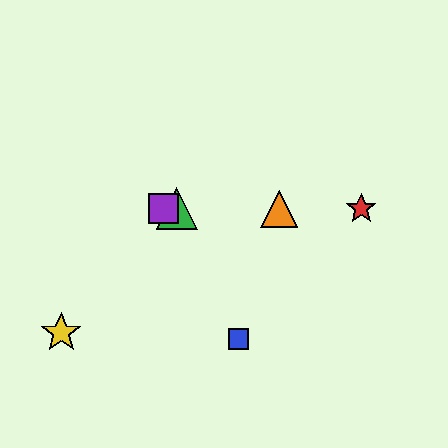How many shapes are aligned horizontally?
4 shapes (the red star, the green triangle, the purple square, the orange triangle) are aligned horizontally.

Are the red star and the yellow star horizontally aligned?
No, the red star is at y≈209 and the yellow star is at y≈333.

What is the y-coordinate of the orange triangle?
The orange triangle is at y≈209.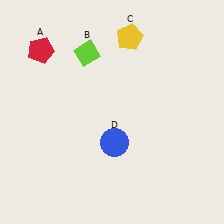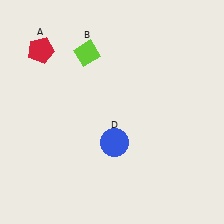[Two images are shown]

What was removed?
The yellow pentagon (C) was removed in Image 2.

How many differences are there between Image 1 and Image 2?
There is 1 difference between the two images.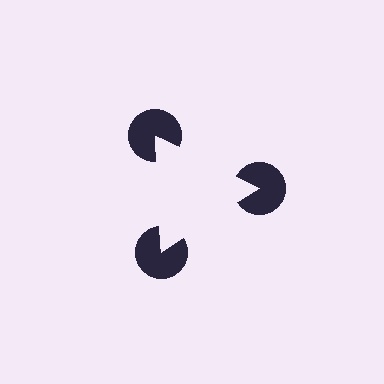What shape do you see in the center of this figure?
An illusory triangle — its edges are inferred from the aligned wedge cuts in the pac-man discs, not physically drawn.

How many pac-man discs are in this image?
There are 3 — one at each vertex of the illusory triangle.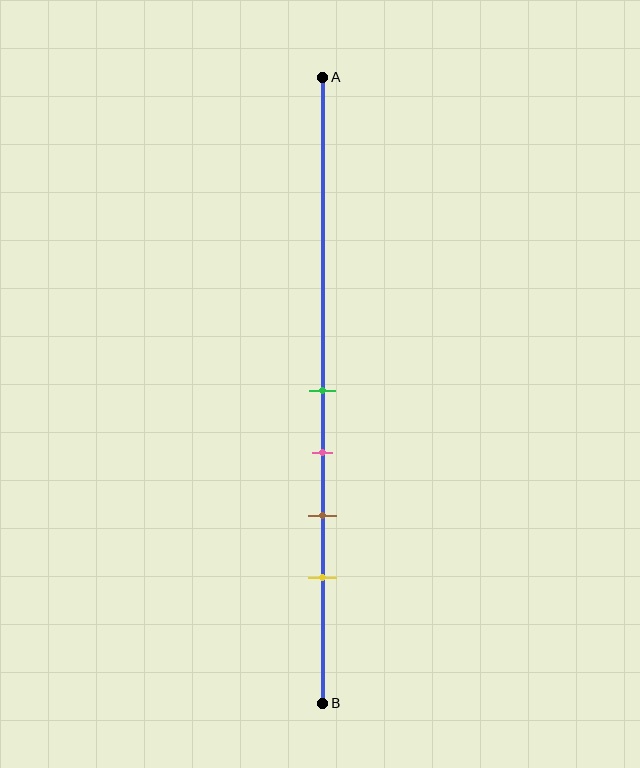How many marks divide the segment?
There are 4 marks dividing the segment.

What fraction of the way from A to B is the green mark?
The green mark is approximately 50% (0.5) of the way from A to B.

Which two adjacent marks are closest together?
The green and pink marks are the closest adjacent pair.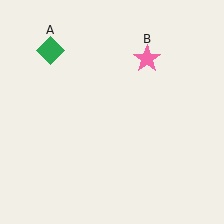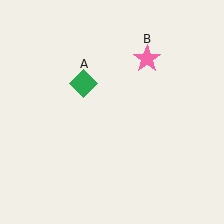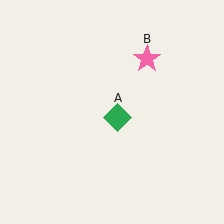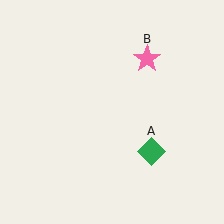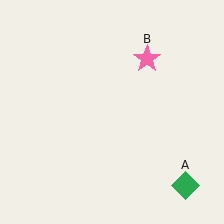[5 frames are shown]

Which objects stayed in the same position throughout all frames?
Pink star (object B) remained stationary.